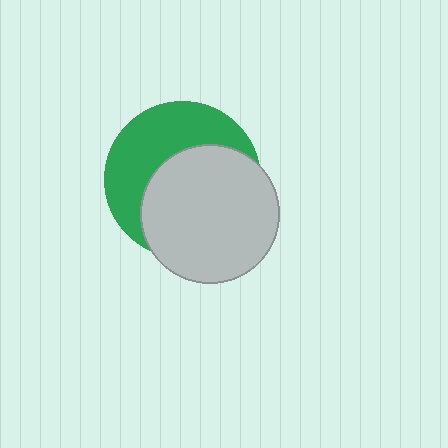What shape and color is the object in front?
The object in front is a light gray circle.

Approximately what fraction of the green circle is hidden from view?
Roughly 56% of the green circle is hidden behind the light gray circle.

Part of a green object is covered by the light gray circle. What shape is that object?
It is a circle.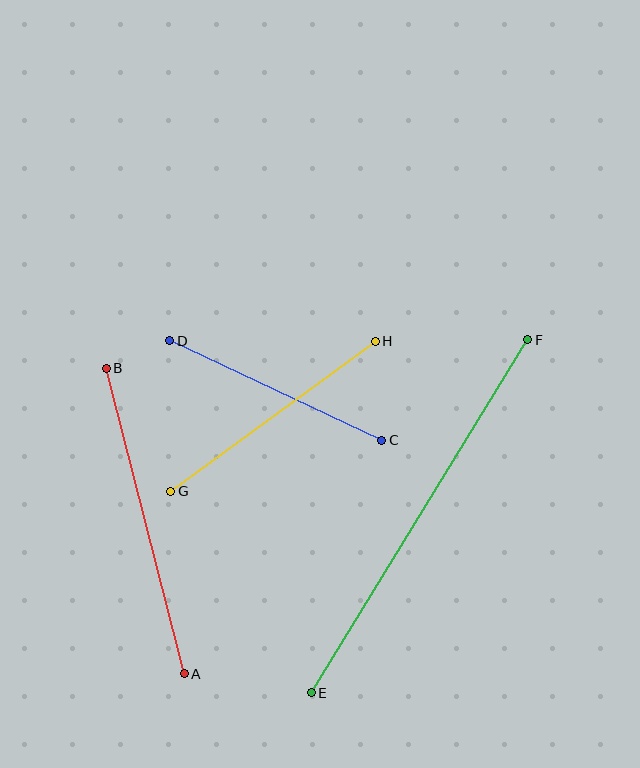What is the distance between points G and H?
The distance is approximately 253 pixels.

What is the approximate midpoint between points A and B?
The midpoint is at approximately (145, 521) pixels.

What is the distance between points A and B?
The distance is approximately 315 pixels.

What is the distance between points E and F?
The distance is approximately 414 pixels.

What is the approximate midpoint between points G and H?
The midpoint is at approximately (273, 416) pixels.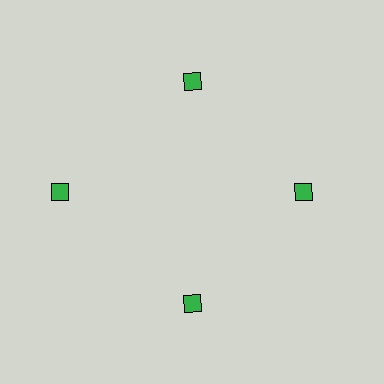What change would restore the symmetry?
The symmetry would be restored by moving it inward, back onto the ring so that all 4 diamonds sit at equal angles and equal distance from the center.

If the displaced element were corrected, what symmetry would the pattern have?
It would have 4-fold rotational symmetry — the pattern would map onto itself every 90 degrees.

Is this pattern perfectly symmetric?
No. The 4 green diamonds are arranged in a ring, but one element near the 9 o'clock position is pushed outward from the center, breaking the 4-fold rotational symmetry.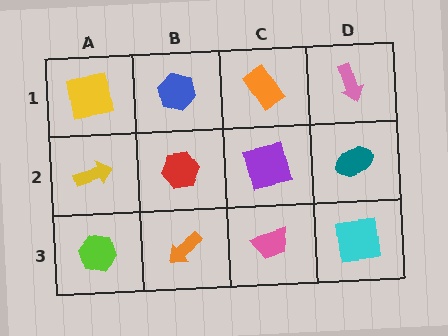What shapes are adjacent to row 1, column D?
A teal ellipse (row 2, column D), an orange rectangle (row 1, column C).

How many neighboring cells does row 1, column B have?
3.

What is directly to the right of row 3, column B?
A pink trapezoid.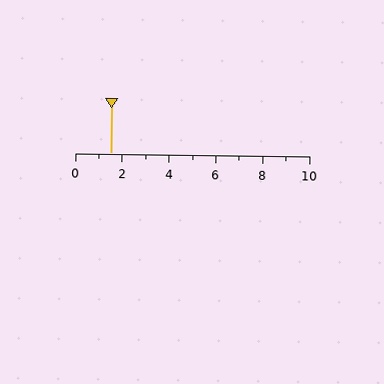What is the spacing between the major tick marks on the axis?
The major ticks are spaced 2 apart.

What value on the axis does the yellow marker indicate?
The marker indicates approximately 1.5.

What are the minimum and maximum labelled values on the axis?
The axis runs from 0 to 10.